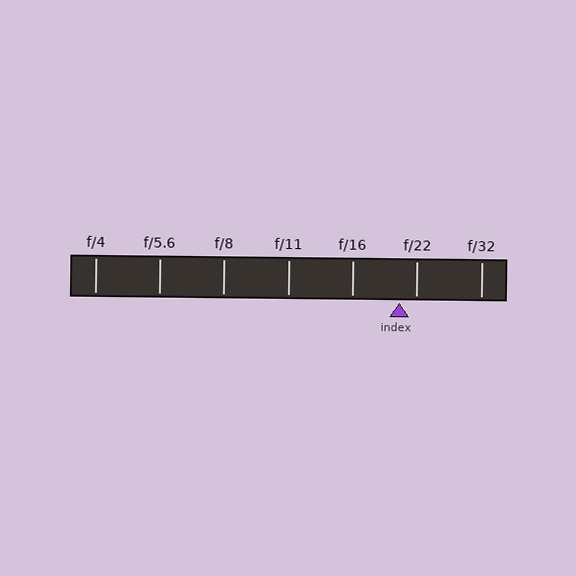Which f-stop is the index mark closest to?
The index mark is closest to f/22.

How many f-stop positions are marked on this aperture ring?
There are 7 f-stop positions marked.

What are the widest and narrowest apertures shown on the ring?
The widest aperture shown is f/4 and the narrowest is f/32.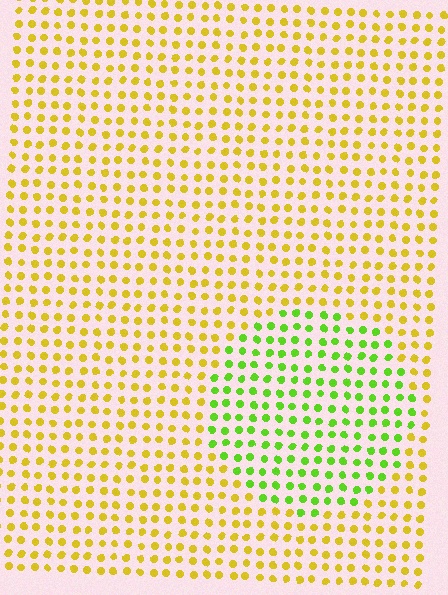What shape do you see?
I see a circle.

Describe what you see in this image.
The image is filled with small yellow elements in a uniform arrangement. A circle-shaped region is visible where the elements are tinted to a slightly different hue, forming a subtle color boundary.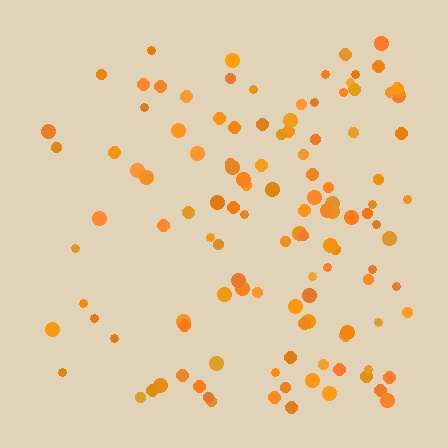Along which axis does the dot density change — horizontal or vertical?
Horizontal.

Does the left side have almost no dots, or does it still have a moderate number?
Still a moderate number, just noticeably fewer than the right.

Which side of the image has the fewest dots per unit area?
The left.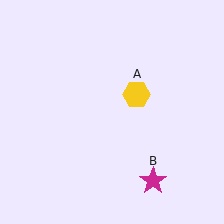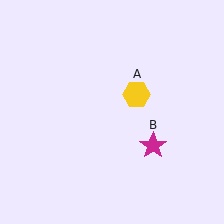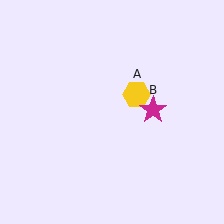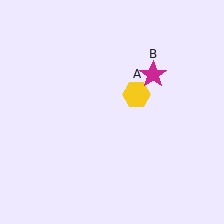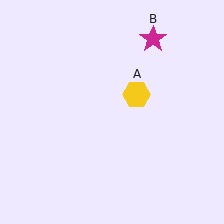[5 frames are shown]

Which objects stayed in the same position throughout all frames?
Yellow hexagon (object A) remained stationary.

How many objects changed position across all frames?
1 object changed position: magenta star (object B).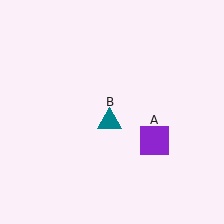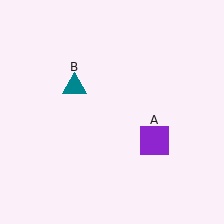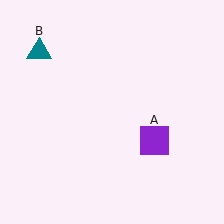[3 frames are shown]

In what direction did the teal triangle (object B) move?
The teal triangle (object B) moved up and to the left.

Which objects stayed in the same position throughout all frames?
Purple square (object A) remained stationary.